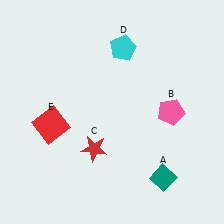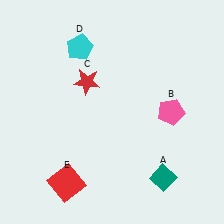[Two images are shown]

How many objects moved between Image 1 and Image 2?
3 objects moved between the two images.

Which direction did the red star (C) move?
The red star (C) moved up.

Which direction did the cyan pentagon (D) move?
The cyan pentagon (D) moved left.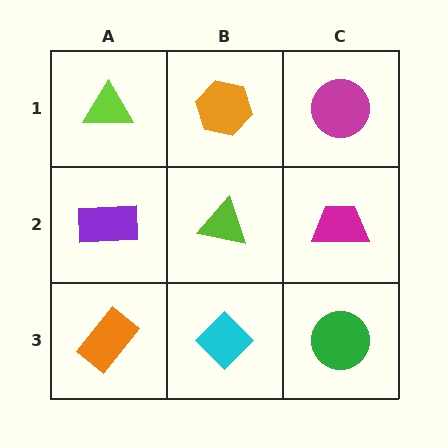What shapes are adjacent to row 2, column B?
An orange hexagon (row 1, column B), a cyan diamond (row 3, column B), a purple rectangle (row 2, column A), a magenta trapezoid (row 2, column C).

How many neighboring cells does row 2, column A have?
3.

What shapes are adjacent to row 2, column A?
A lime triangle (row 1, column A), an orange rectangle (row 3, column A), a lime triangle (row 2, column B).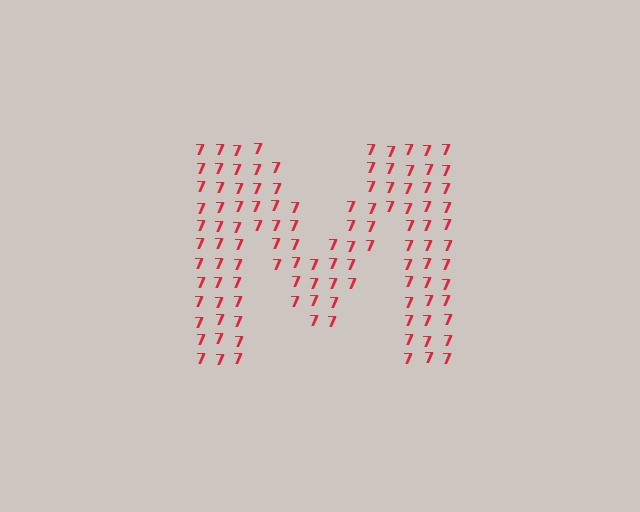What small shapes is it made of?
It is made of small digit 7's.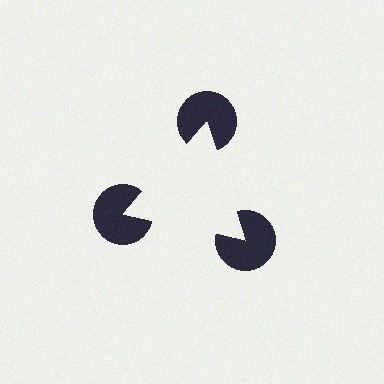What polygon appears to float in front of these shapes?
An illusory triangle — its edges are inferred from the aligned wedge cuts in the pac-man discs, not physically drawn.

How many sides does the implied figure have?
3 sides.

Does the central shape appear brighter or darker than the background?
It typically appears slightly brighter than the background, even though no actual brightness change is drawn.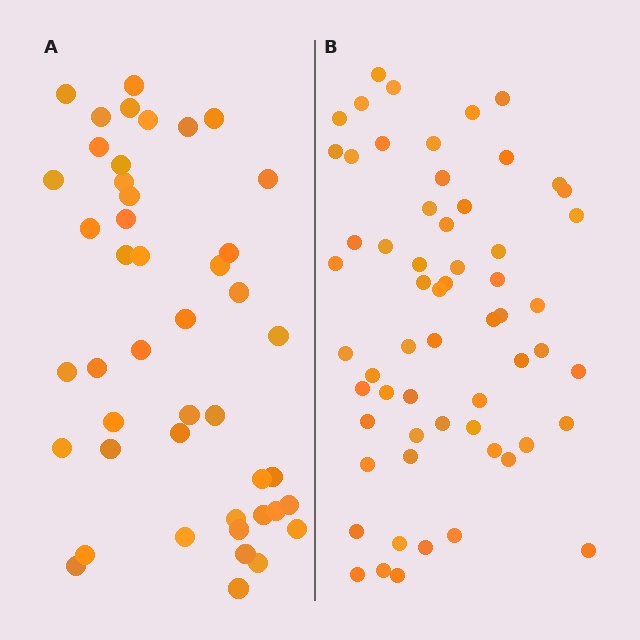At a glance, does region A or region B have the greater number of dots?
Region B (the right region) has more dots.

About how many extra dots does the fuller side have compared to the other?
Region B has approximately 15 more dots than region A.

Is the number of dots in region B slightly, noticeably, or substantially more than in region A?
Region B has noticeably more, but not dramatically so. The ratio is roughly 1.3 to 1.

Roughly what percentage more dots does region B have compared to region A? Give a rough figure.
About 35% more.